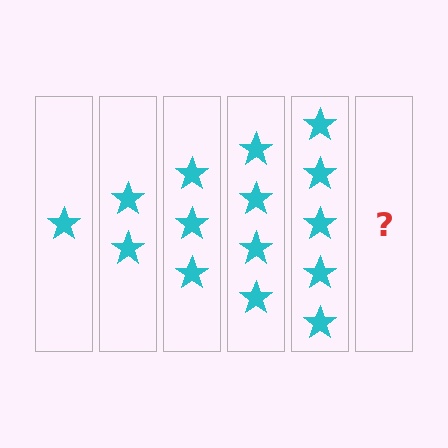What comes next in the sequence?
The next element should be 6 stars.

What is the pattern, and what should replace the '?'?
The pattern is that each step adds one more star. The '?' should be 6 stars.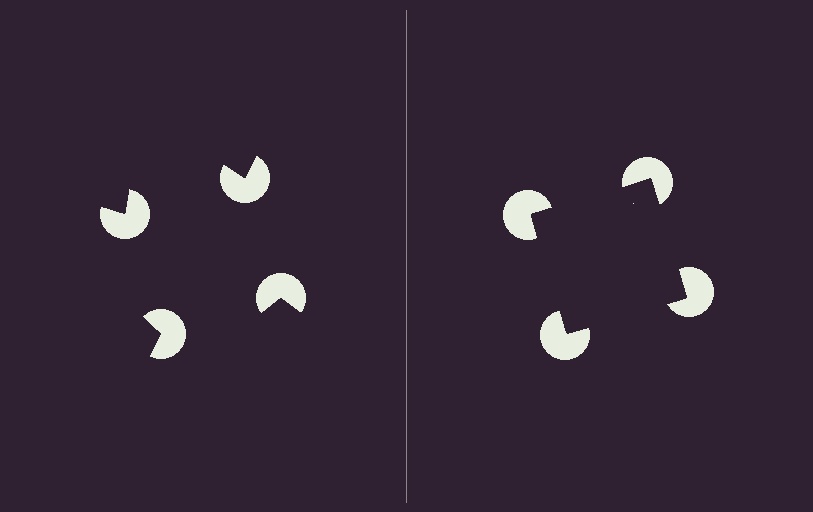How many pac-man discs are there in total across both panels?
8 — 4 on each side.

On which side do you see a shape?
An illusory square appears on the right side. On the left side the wedge cuts are rotated, so no coherent shape forms.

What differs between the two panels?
The pac-man discs are positioned identically on both sides; only the wedge orientations differ. On the right they align to a square; on the left they are misaligned.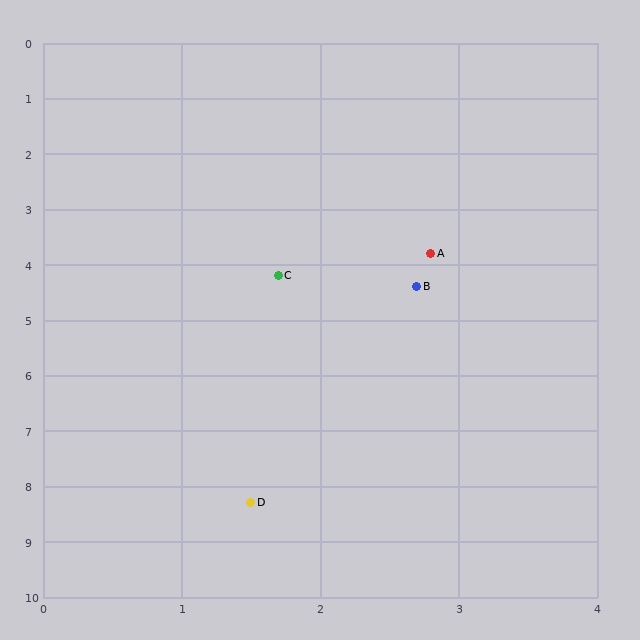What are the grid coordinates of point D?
Point D is at approximately (1.5, 8.3).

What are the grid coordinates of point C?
Point C is at approximately (1.7, 4.2).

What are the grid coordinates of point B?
Point B is at approximately (2.7, 4.4).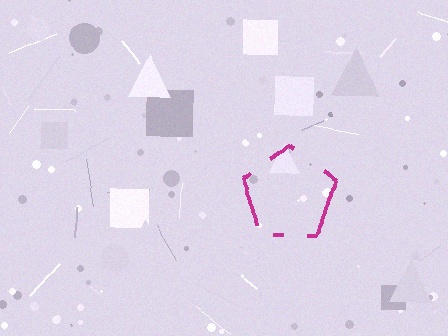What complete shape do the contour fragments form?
The contour fragments form a pentagon.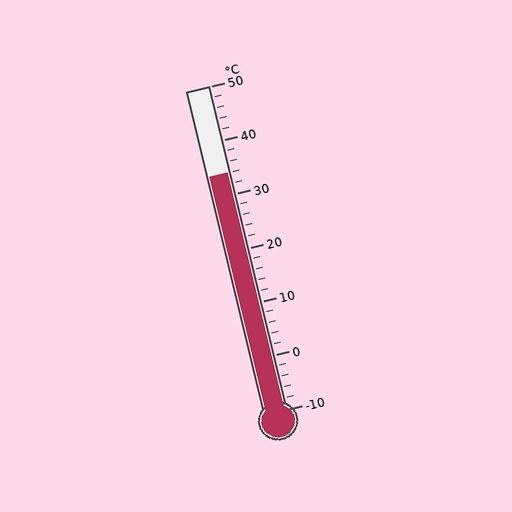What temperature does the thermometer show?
The thermometer shows approximately 34°C.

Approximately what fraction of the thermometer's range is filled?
The thermometer is filled to approximately 75% of its range.